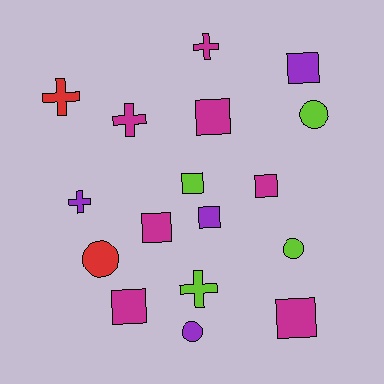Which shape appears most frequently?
Square, with 8 objects.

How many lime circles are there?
There are 2 lime circles.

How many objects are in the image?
There are 17 objects.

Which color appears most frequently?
Magenta, with 7 objects.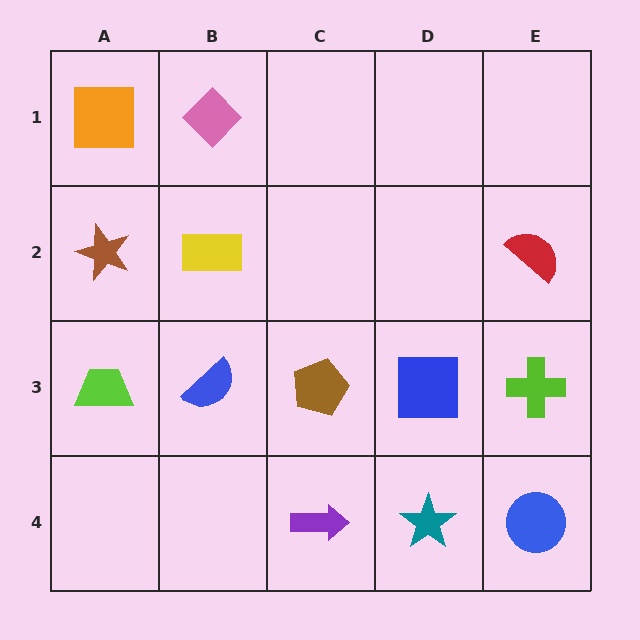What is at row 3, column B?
A blue semicircle.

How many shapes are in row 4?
3 shapes.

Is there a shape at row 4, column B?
No, that cell is empty.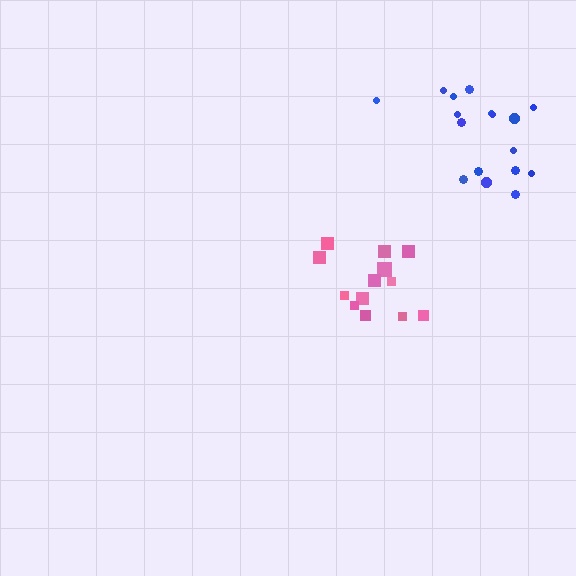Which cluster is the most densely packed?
Blue.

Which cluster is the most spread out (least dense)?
Pink.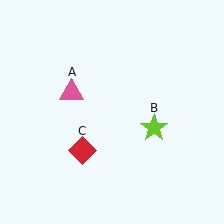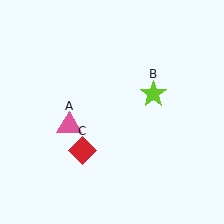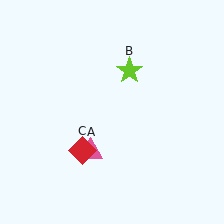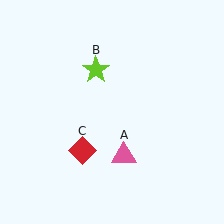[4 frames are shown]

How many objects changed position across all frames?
2 objects changed position: pink triangle (object A), lime star (object B).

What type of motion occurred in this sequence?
The pink triangle (object A), lime star (object B) rotated counterclockwise around the center of the scene.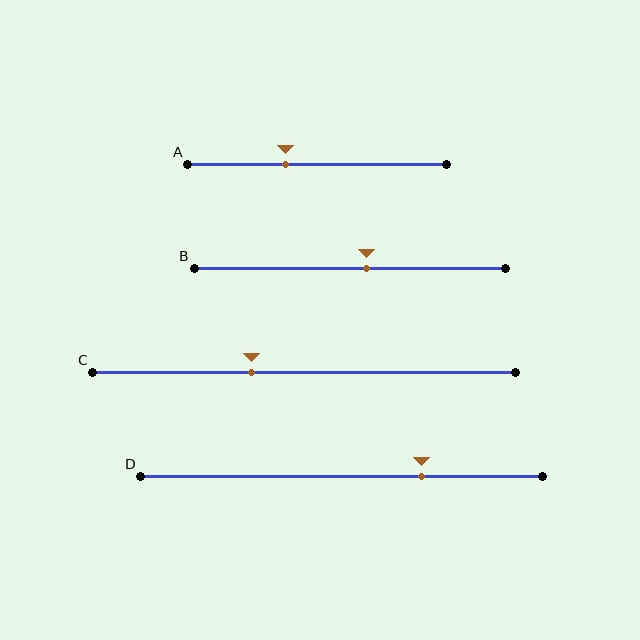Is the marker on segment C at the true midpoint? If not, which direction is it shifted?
No, the marker on segment C is shifted to the left by about 13% of the segment length.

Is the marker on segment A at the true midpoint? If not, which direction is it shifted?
No, the marker on segment A is shifted to the left by about 12% of the segment length.